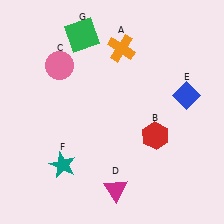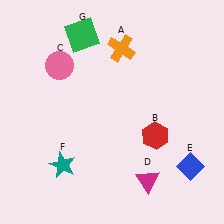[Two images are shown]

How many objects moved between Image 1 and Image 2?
2 objects moved between the two images.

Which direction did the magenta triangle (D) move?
The magenta triangle (D) moved right.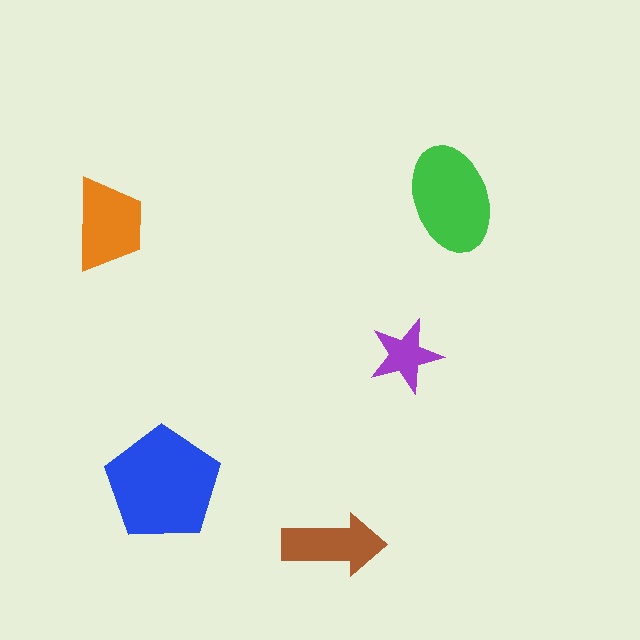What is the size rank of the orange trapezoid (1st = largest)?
3rd.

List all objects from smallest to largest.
The purple star, the brown arrow, the orange trapezoid, the green ellipse, the blue pentagon.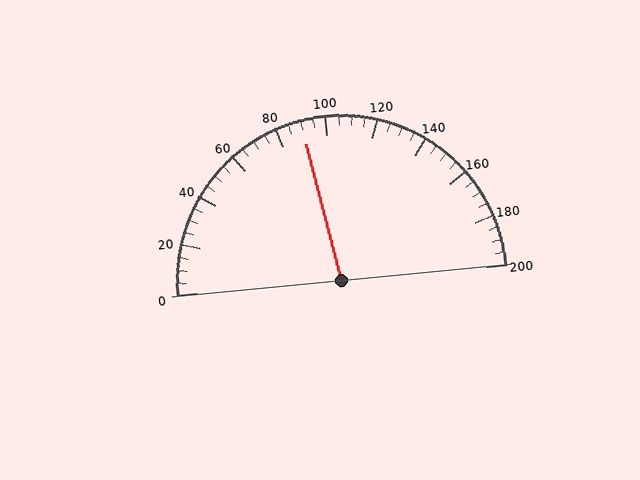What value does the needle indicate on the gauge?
The needle indicates approximately 90.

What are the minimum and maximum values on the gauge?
The gauge ranges from 0 to 200.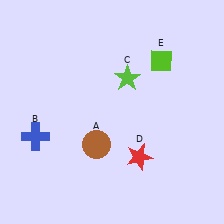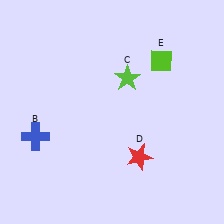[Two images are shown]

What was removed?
The brown circle (A) was removed in Image 2.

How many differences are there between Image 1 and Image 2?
There is 1 difference between the two images.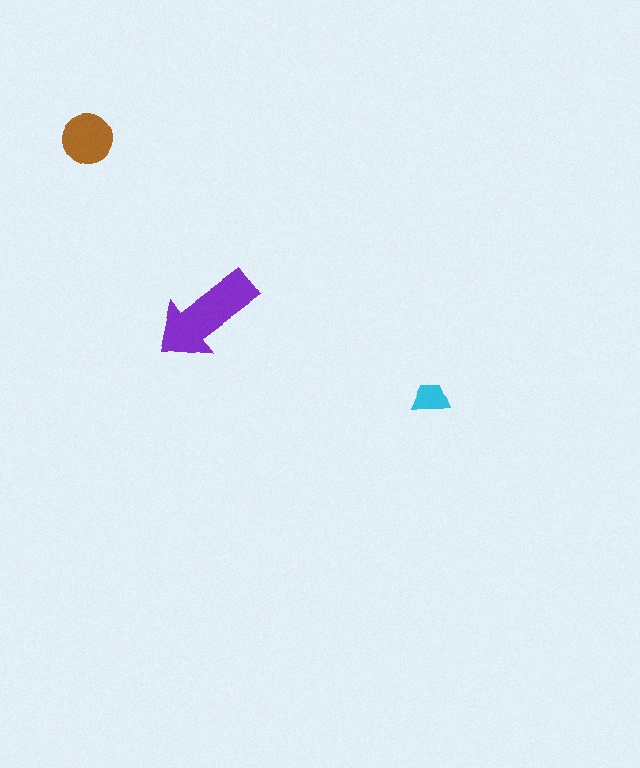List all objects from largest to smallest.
The purple arrow, the brown circle, the cyan trapezoid.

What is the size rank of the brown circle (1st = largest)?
2nd.